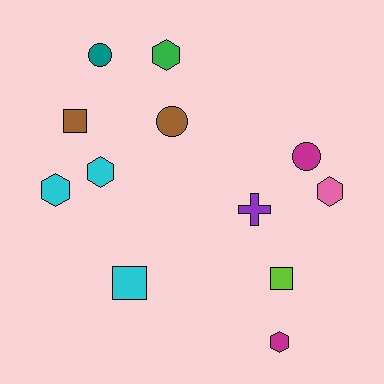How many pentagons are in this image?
There are no pentagons.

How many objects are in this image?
There are 12 objects.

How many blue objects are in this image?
There are no blue objects.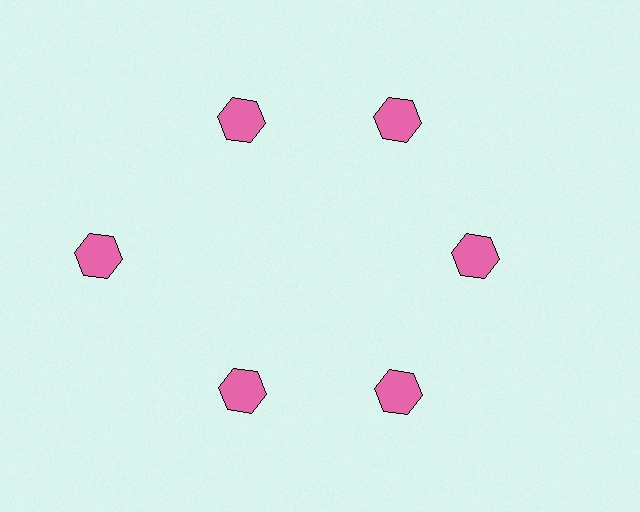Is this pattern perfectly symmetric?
No. The 6 pink hexagons are arranged in a ring, but one element near the 9 o'clock position is pushed outward from the center, breaking the 6-fold rotational symmetry.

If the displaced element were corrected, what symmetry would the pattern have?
It would have 6-fold rotational symmetry — the pattern would map onto itself every 60 degrees.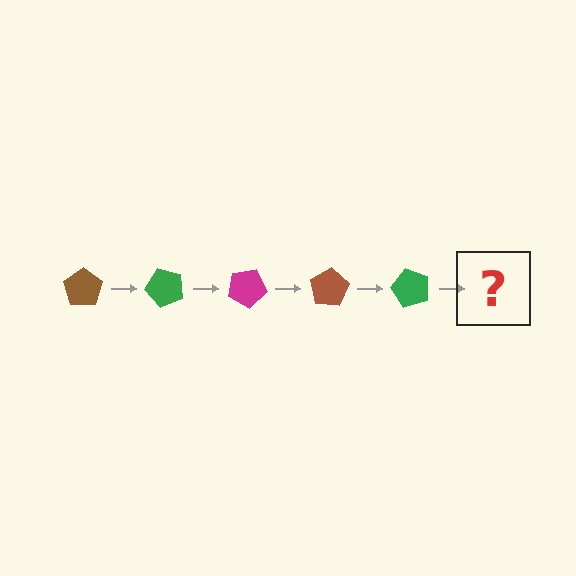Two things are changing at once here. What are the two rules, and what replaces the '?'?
The two rules are that it rotates 50 degrees each step and the color cycles through brown, green, and magenta. The '?' should be a magenta pentagon, rotated 250 degrees from the start.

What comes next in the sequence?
The next element should be a magenta pentagon, rotated 250 degrees from the start.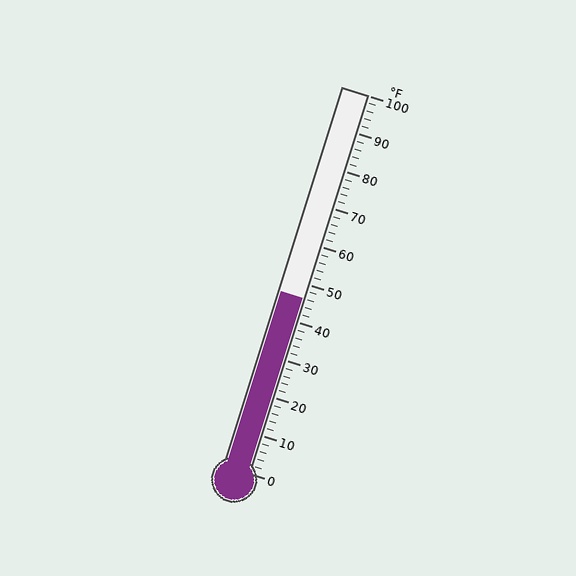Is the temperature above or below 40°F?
The temperature is above 40°F.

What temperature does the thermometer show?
The thermometer shows approximately 46°F.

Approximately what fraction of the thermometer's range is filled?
The thermometer is filled to approximately 45% of its range.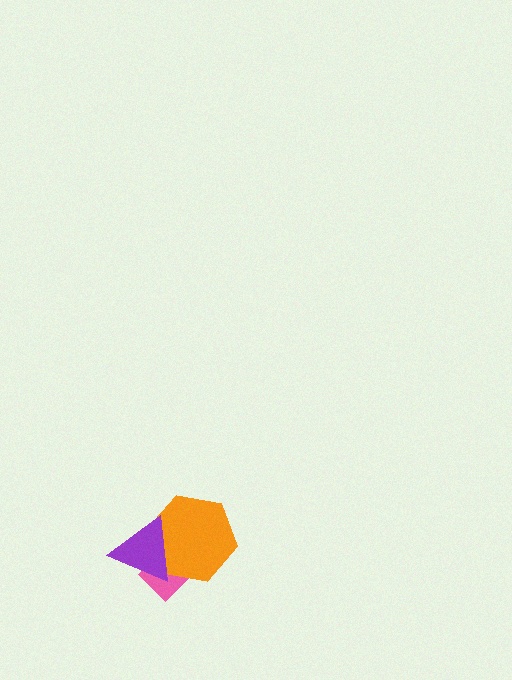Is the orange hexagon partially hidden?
Yes, it is partially covered by another shape.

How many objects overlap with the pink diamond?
2 objects overlap with the pink diamond.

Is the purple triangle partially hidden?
No, no other shape covers it.